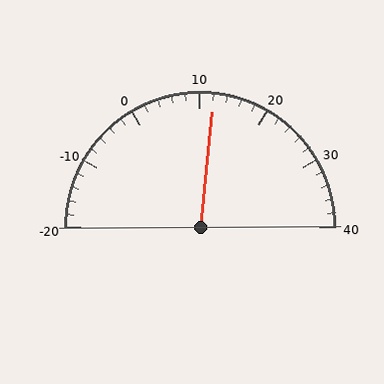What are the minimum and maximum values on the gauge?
The gauge ranges from -20 to 40.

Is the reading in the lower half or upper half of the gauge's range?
The reading is in the upper half of the range (-20 to 40).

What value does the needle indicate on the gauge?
The needle indicates approximately 12.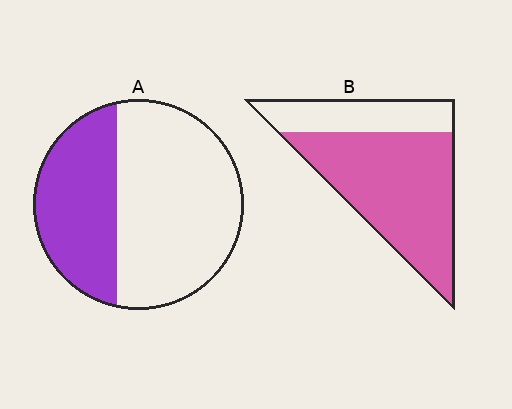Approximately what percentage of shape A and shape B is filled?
A is approximately 35% and B is approximately 70%.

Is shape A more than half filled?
No.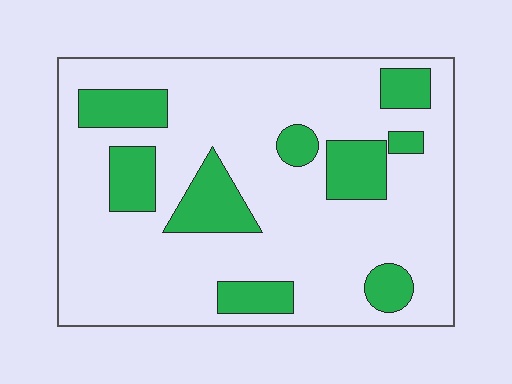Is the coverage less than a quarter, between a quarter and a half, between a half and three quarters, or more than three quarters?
Less than a quarter.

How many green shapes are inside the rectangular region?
9.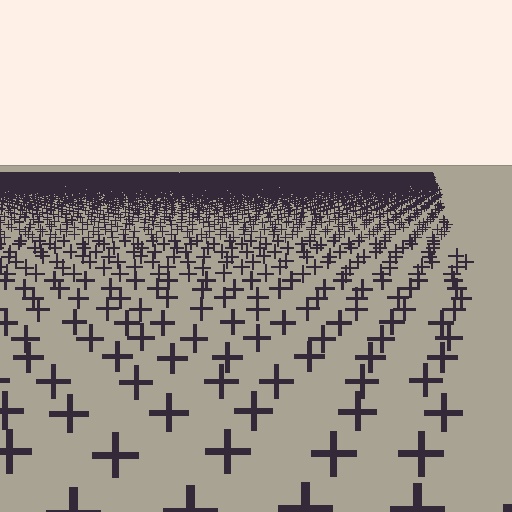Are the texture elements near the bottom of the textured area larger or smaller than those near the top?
Larger. Near the bottom, elements are closer to the viewer and appear at a bigger on-screen size.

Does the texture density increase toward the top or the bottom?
Density increases toward the top.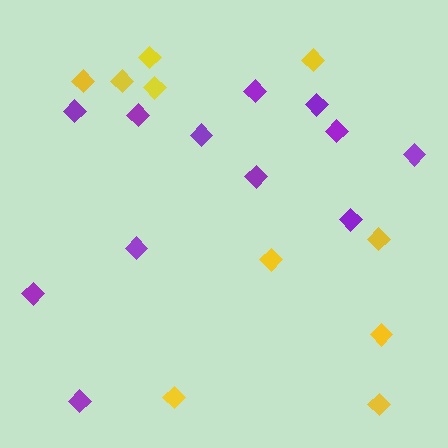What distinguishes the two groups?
There are 2 groups: one group of yellow diamonds (10) and one group of purple diamonds (12).